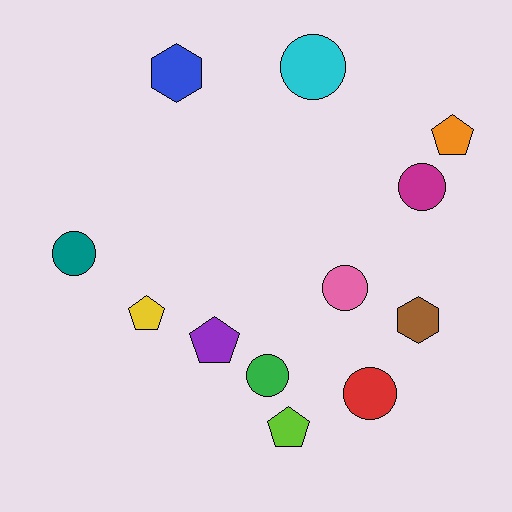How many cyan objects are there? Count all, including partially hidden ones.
There is 1 cyan object.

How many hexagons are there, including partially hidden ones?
There are 2 hexagons.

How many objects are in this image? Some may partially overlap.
There are 12 objects.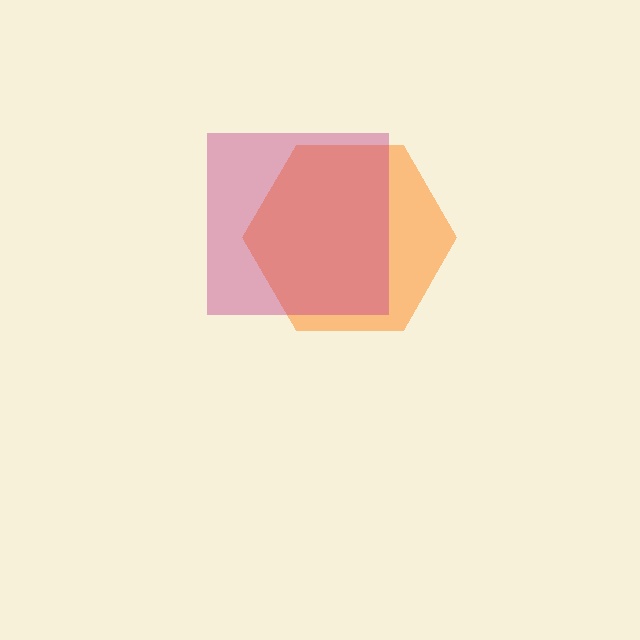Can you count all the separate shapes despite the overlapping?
Yes, there are 2 separate shapes.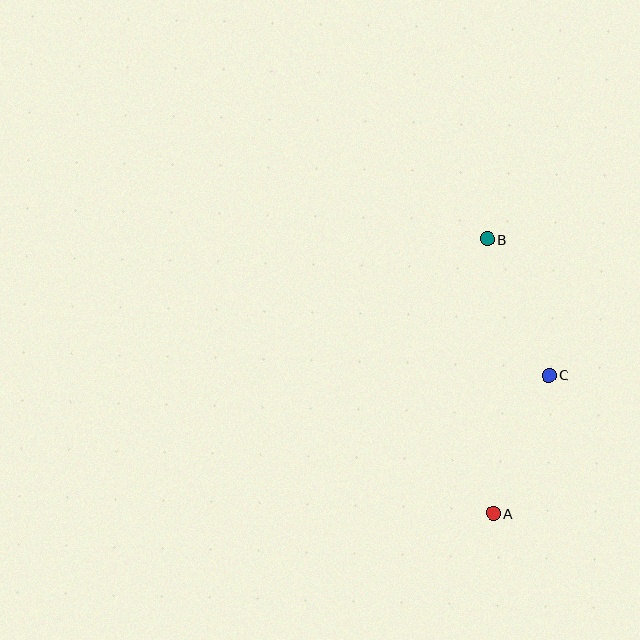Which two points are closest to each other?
Points A and C are closest to each other.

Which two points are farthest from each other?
Points A and B are farthest from each other.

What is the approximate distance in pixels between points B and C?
The distance between B and C is approximately 149 pixels.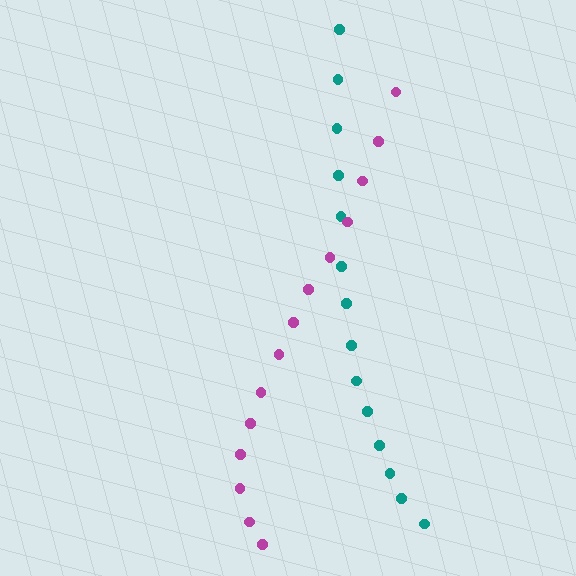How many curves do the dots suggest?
There are 2 distinct paths.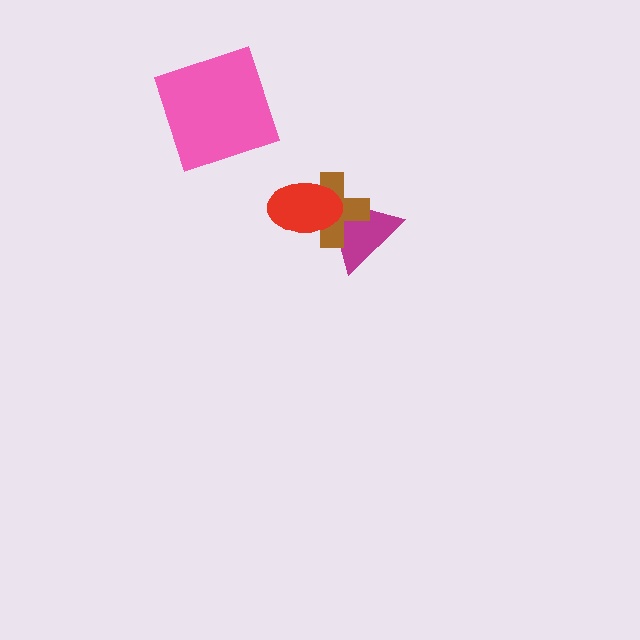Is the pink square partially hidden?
No, no other shape covers it.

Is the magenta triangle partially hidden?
Yes, it is partially covered by another shape.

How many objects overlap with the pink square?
0 objects overlap with the pink square.